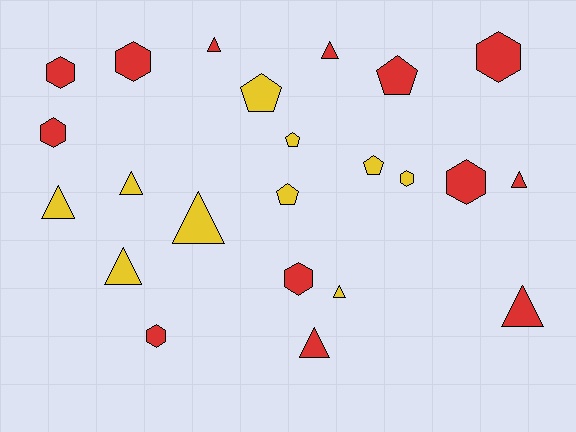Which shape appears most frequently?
Triangle, with 10 objects.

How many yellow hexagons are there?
There is 1 yellow hexagon.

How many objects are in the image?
There are 23 objects.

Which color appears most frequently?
Red, with 13 objects.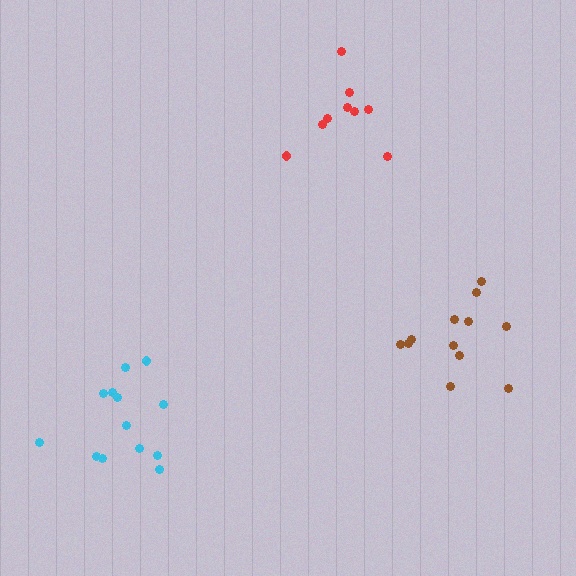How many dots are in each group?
Group 1: 9 dots, Group 2: 12 dots, Group 3: 13 dots (34 total).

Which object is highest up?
The red cluster is topmost.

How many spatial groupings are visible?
There are 3 spatial groupings.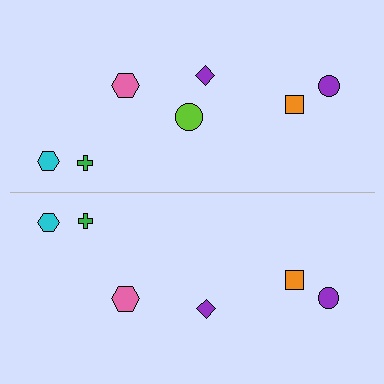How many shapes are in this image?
There are 13 shapes in this image.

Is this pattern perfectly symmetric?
No, the pattern is not perfectly symmetric. A lime circle is missing from the bottom side.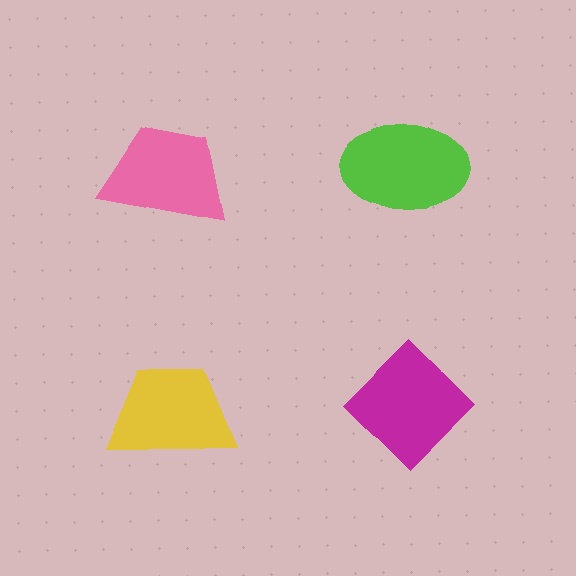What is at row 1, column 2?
A lime ellipse.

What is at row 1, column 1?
A pink trapezoid.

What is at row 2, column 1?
A yellow trapezoid.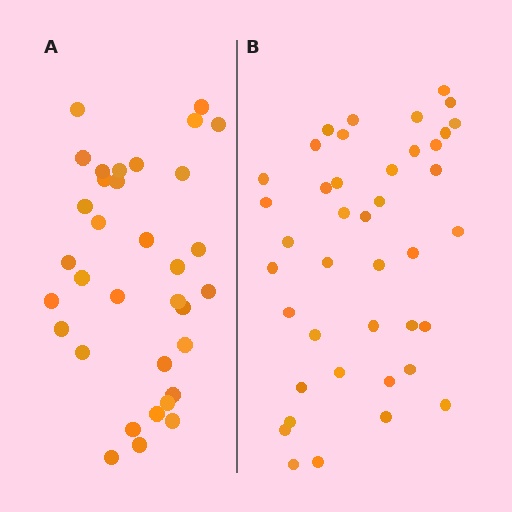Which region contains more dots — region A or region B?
Region B (the right region) has more dots.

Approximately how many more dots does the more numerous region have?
Region B has roughly 8 or so more dots than region A.